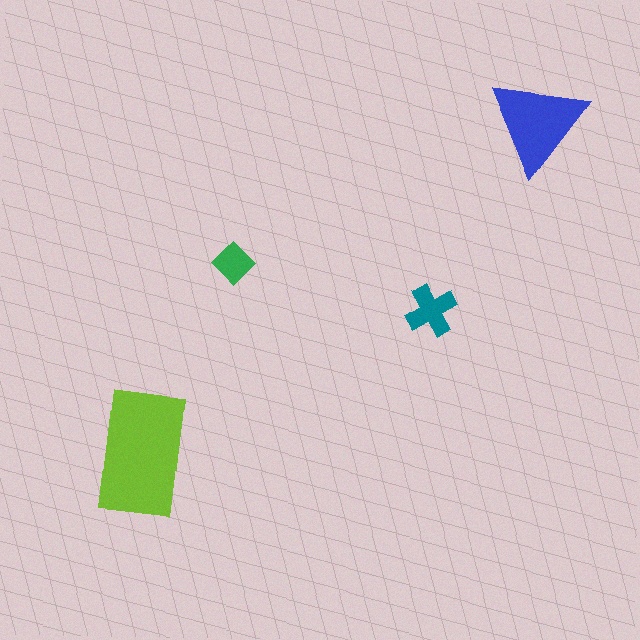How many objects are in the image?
There are 4 objects in the image.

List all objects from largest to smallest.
The lime rectangle, the blue triangle, the teal cross, the green diamond.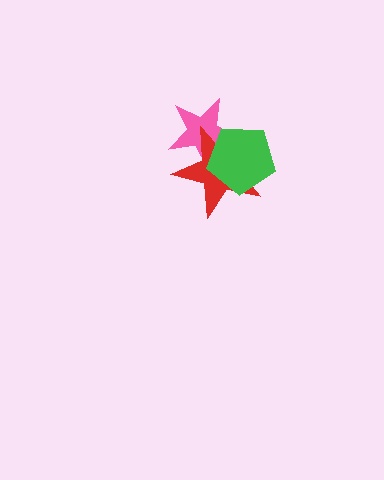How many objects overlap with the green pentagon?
2 objects overlap with the green pentagon.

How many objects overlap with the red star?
2 objects overlap with the red star.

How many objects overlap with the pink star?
2 objects overlap with the pink star.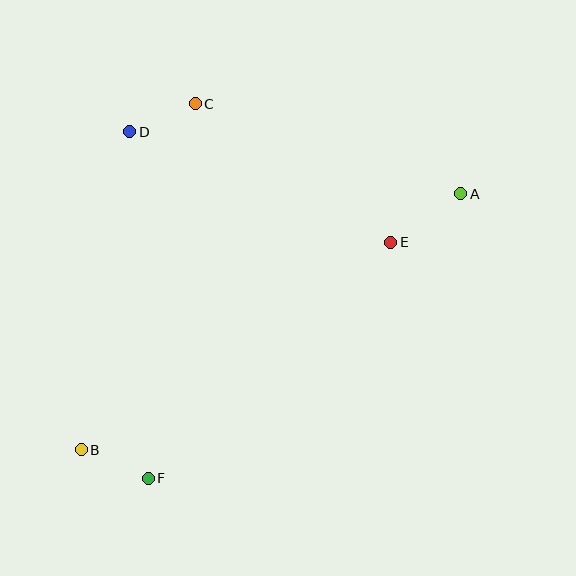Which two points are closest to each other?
Points C and D are closest to each other.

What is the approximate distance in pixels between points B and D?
The distance between B and D is approximately 321 pixels.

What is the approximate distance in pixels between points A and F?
The distance between A and F is approximately 423 pixels.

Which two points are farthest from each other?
Points A and B are farthest from each other.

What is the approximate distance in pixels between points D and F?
The distance between D and F is approximately 347 pixels.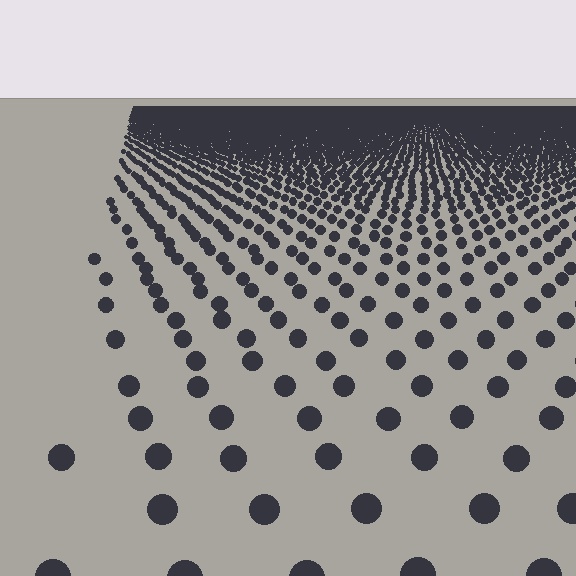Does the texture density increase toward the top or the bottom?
Density increases toward the top.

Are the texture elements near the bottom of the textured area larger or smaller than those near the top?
Larger. Near the bottom, elements are closer to the viewer and appear at a bigger on-screen size.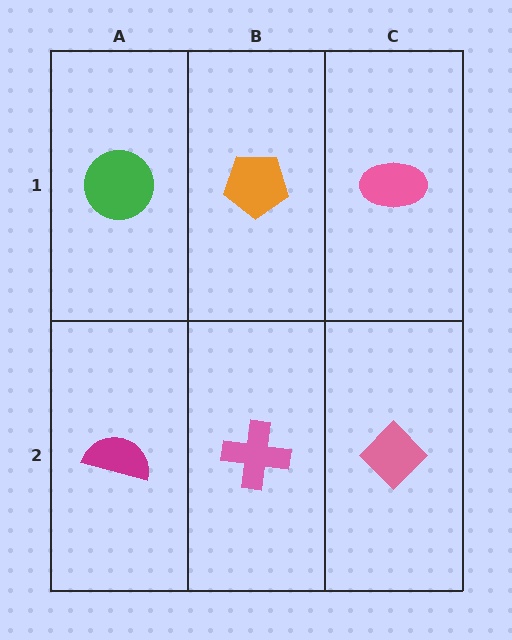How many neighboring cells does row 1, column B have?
3.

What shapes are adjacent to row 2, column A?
A green circle (row 1, column A), a pink cross (row 2, column B).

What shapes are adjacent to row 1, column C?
A pink diamond (row 2, column C), an orange pentagon (row 1, column B).